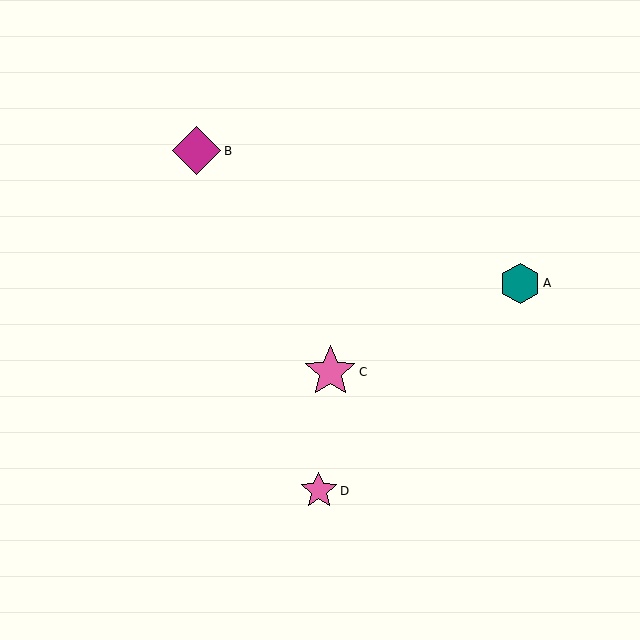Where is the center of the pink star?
The center of the pink star is at (319, 491).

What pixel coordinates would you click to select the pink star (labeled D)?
Click at (319, 491) to select the pink star D.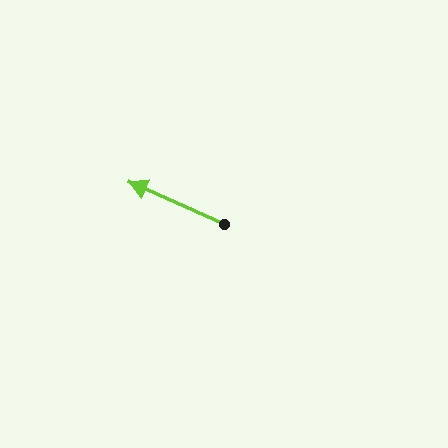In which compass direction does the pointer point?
Northwest.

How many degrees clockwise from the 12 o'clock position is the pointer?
Approximately 294 degrees.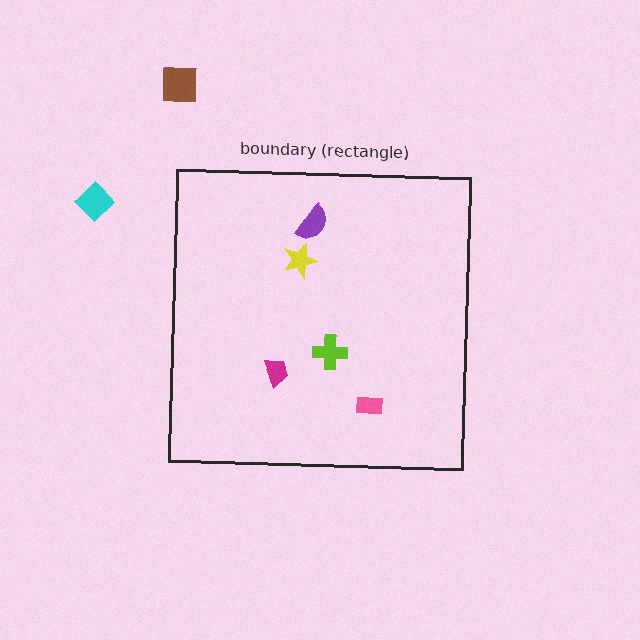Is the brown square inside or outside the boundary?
Outside.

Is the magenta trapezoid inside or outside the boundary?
Inside.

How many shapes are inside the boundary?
5 inside, 2 outside.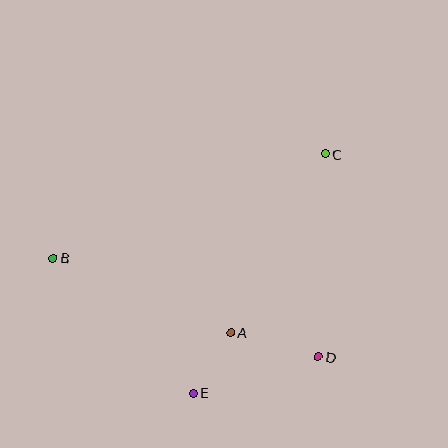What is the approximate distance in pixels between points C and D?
The distance between C and D is approximately 203 pixels.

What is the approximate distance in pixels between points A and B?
The distance between A and B is approximately 192 pixels.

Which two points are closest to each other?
Points A and E are closest to each other.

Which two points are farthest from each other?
Points B and C are farthest from each other.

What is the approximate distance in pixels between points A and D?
The distance between A and D is approximately 91 pixels.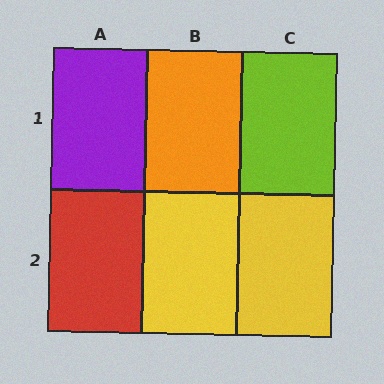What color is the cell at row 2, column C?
Yellow.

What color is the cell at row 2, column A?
Red.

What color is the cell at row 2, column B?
Yellow.